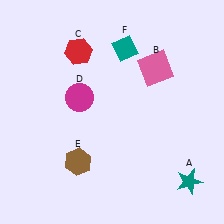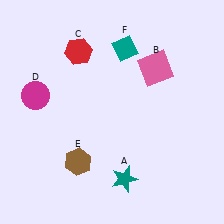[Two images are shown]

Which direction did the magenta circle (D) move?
The magenta circle (D) moved left.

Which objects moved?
The objects that moved are: the teal star (A), the magenta circle (D).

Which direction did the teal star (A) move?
The teal star (A) moved left.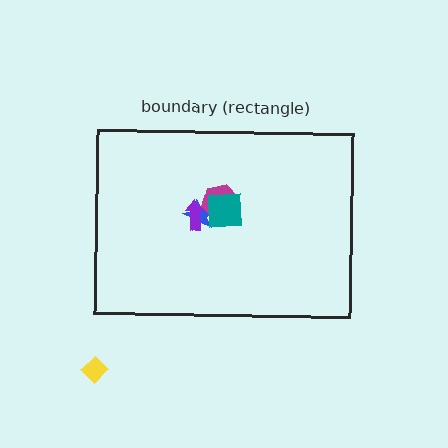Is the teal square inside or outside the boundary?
Inside.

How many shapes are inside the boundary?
4 inside, 1 outside.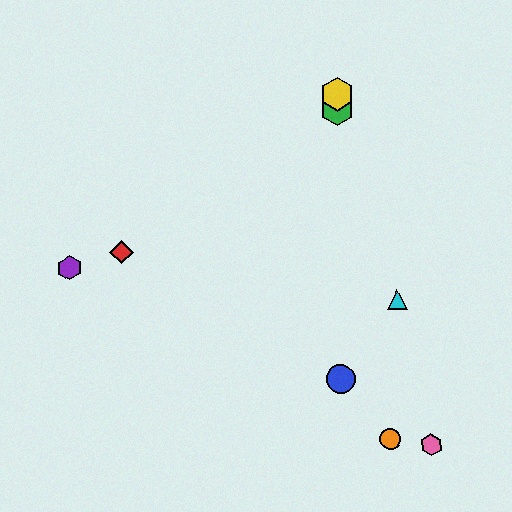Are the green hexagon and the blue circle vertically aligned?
Yes, both are at x≈337.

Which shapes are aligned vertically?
The blue circle, the green hexagon, the yellow hexagon are aligned vertically.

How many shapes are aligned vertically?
3 shapes (the blue circle, the green hexagon, the yellow hexagon) are aligned vertically.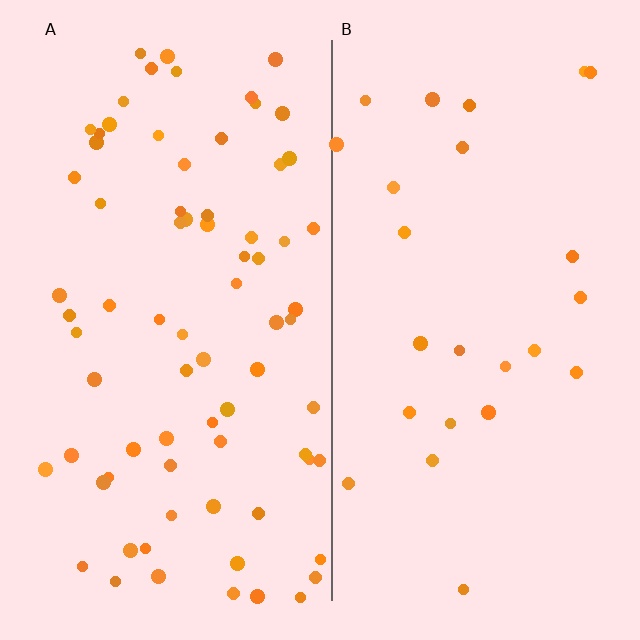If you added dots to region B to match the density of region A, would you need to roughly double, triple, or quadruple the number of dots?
Approximately triple.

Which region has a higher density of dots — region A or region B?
A (the left).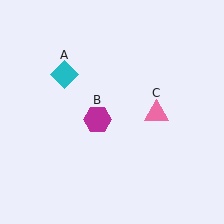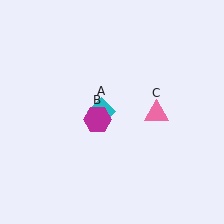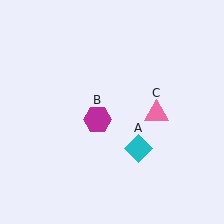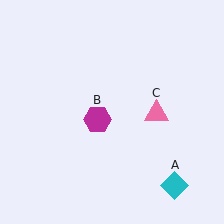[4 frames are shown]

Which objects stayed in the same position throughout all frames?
Magenta hexagon (object B) and pink triangle (object C) remained stationary.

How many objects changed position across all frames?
1 object changed position: cyan diamond (object A).